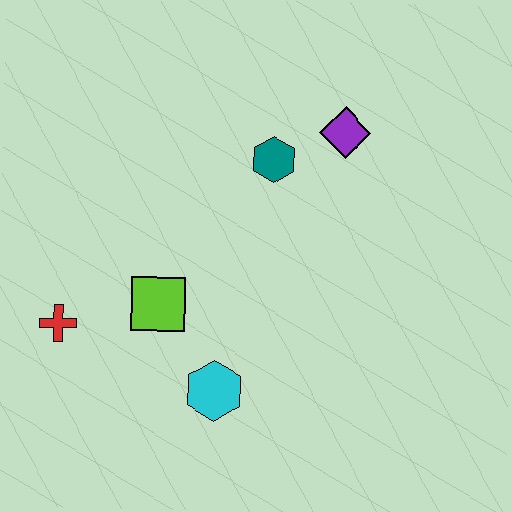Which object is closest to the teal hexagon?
The purple diamond is closest to the teal hexagon.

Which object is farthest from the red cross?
The purple diamond is farthest from the red cross.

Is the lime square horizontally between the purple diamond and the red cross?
Yes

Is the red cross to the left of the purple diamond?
Yes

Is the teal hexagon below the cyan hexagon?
No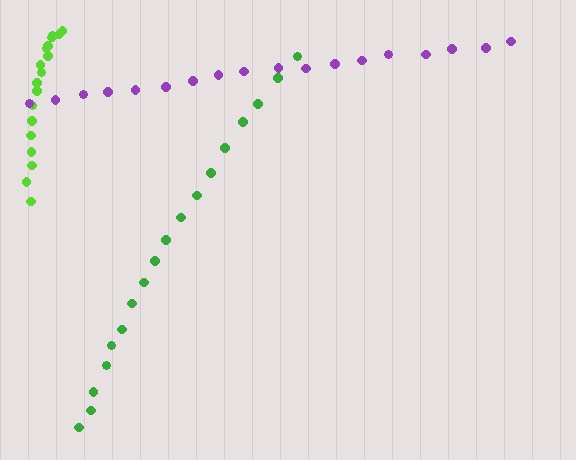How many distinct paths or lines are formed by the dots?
There are 3 distinct paths.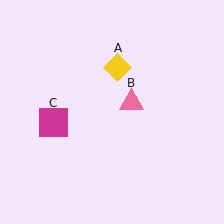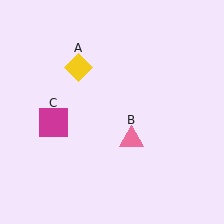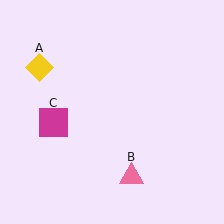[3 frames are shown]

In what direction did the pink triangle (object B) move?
The pink triangle (object B) moved down.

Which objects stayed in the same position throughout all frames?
Magenta square (object C) remained stationary.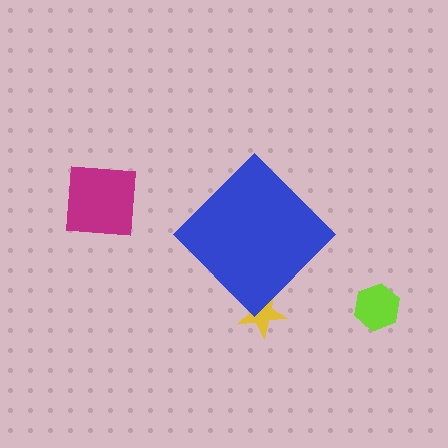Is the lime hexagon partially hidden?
No, the lime hexagon is fully visible.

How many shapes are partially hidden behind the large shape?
1 shape is partially hidden.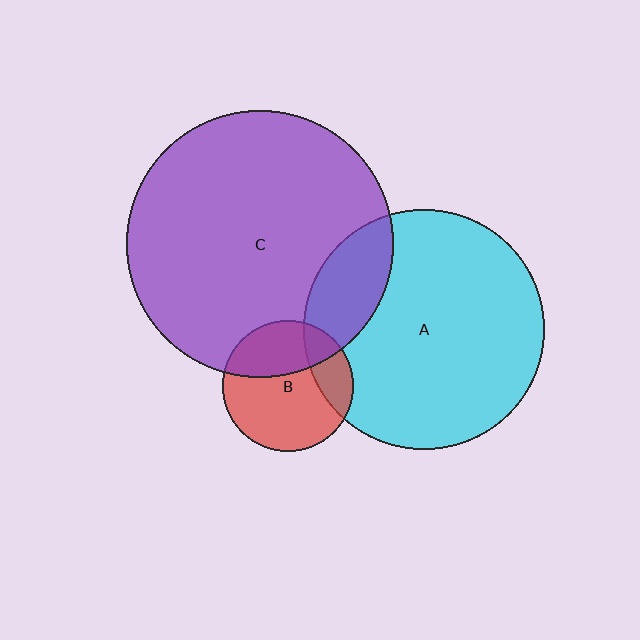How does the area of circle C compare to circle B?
Approximately 4.2 times.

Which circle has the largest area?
Circle C (purple).